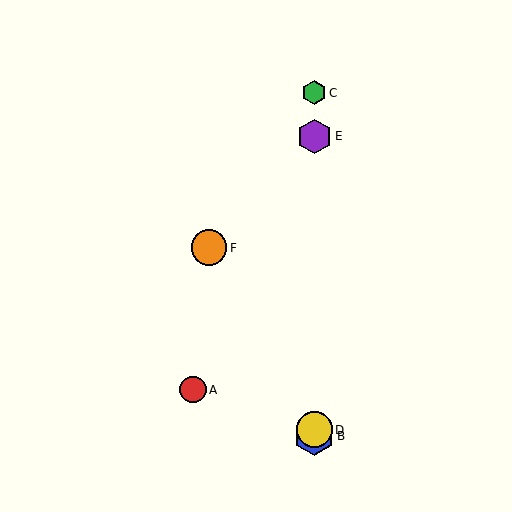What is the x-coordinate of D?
Object D is at x≈314.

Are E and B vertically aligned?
Yes, both are at x≈314.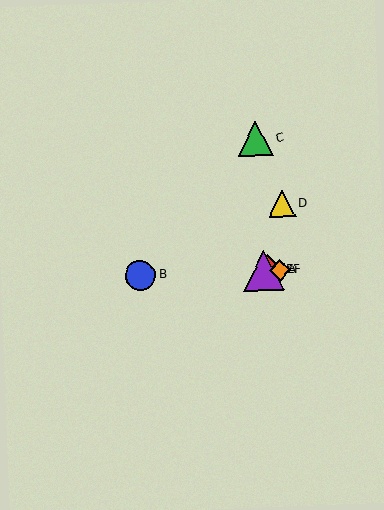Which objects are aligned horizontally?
Objects A, B, E, F are aligned horizontally.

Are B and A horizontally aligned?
Yes, both are at y≈276.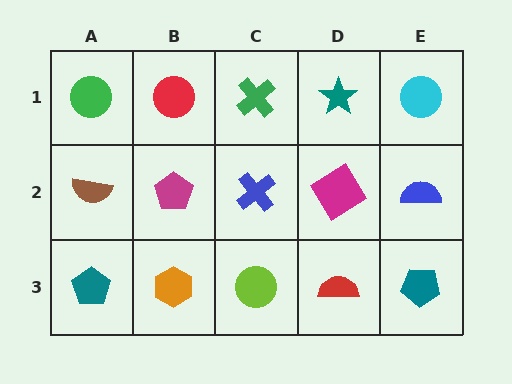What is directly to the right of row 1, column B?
A green cross.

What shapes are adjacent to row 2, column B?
A red circle (row 1, column B), an orange hexagon (row 3, column B), a brown semicircle (row 2, column A), a blue cross (row 2, column C).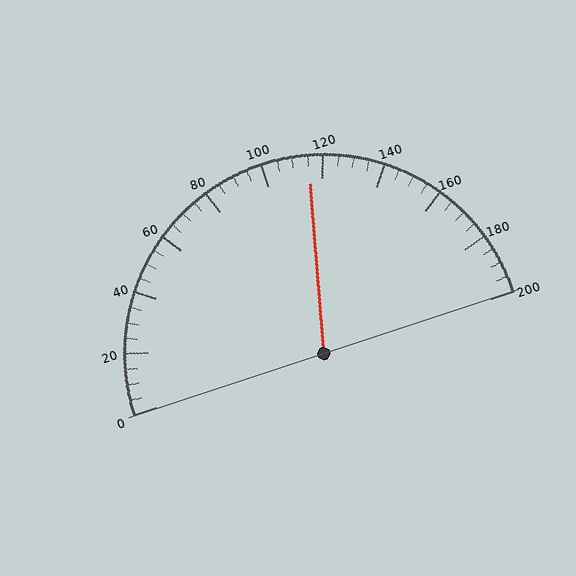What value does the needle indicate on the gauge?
The needle indicates approximately 115.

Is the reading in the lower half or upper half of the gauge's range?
The reading is in the upper half of the range (0 to 200).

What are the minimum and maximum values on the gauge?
The gauge ranges from 0 to 200.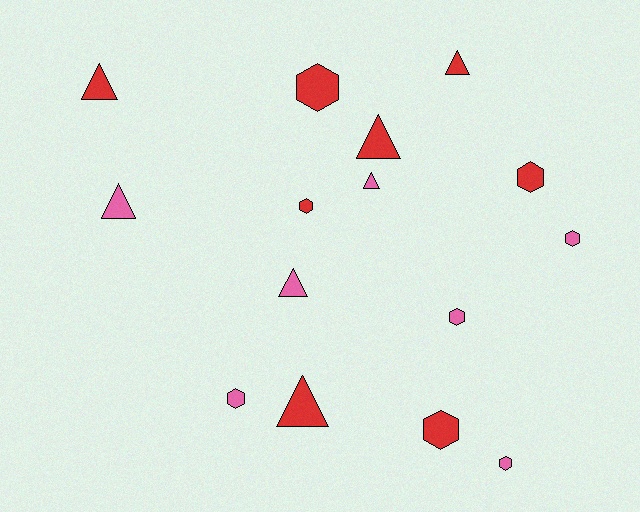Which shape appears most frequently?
Hexagon, with 8 objects.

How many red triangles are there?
There are 4 red triangles.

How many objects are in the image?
There are 15 objects.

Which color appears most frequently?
Red, with 8 objects.